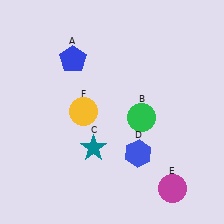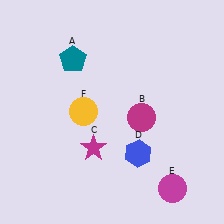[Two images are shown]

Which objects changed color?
A changed from blue to teal. B changed from green to magenta. C changed from teal to magenta.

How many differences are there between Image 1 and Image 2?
There are 3 differences between the two images.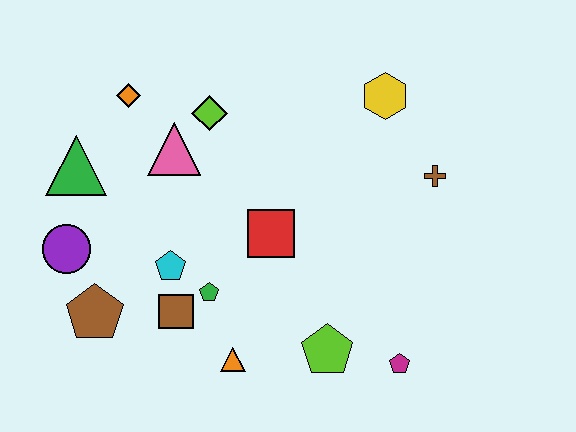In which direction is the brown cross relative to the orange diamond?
The brown cross is to the right of the orange diamond.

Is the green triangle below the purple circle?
No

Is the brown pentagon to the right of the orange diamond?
No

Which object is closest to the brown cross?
The yellow hexagon is closest to the brown cross.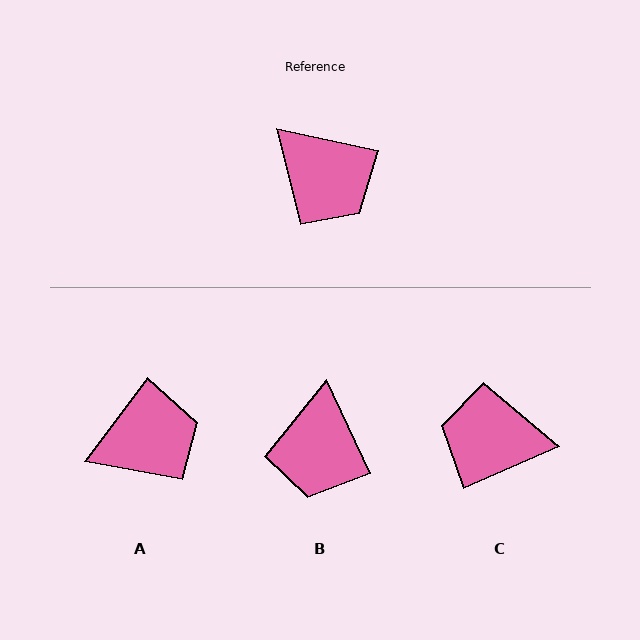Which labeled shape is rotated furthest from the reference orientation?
C, about 144 degrees away.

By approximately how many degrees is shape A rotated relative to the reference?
Approximately 65 degrees counter-clockwise.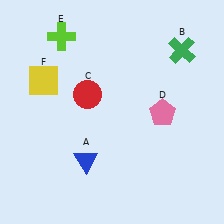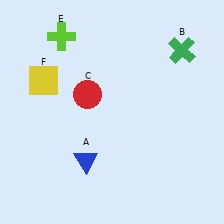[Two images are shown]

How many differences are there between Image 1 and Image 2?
There is 1 difference between the two images.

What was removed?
The pink pentagon (D) was removed in Image 2.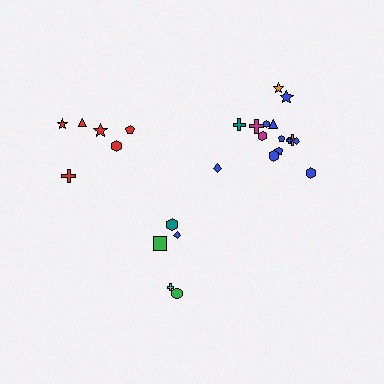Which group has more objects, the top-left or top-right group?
The top-right group.